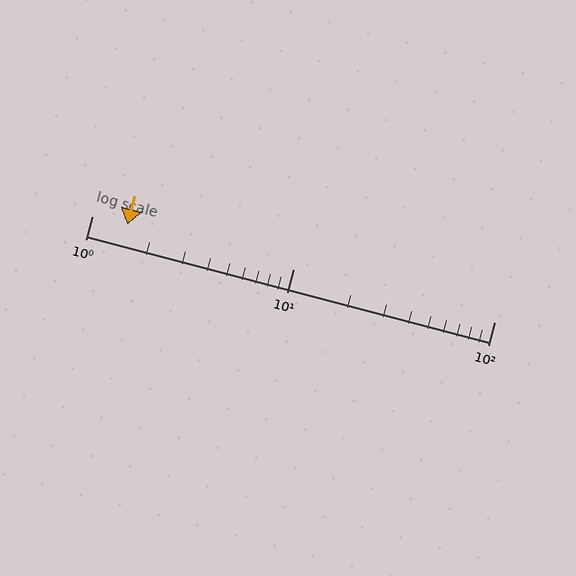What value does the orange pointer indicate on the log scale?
The pointer indicates approximately 1.5.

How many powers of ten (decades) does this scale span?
The scale spans 2 decades, from 1 to 100.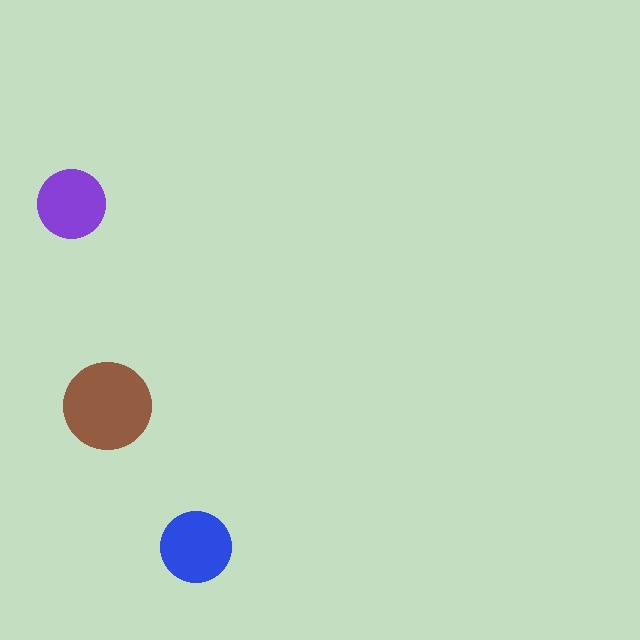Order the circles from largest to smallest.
the brown one, the blue one, the purple one.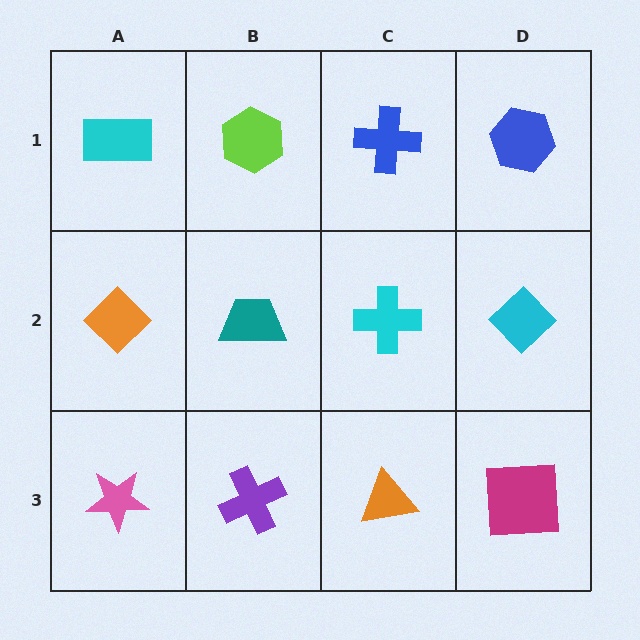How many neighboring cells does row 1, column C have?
3.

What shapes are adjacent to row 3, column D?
A cyan diamond (row 2, column D), an orange triangle (row 3, column C).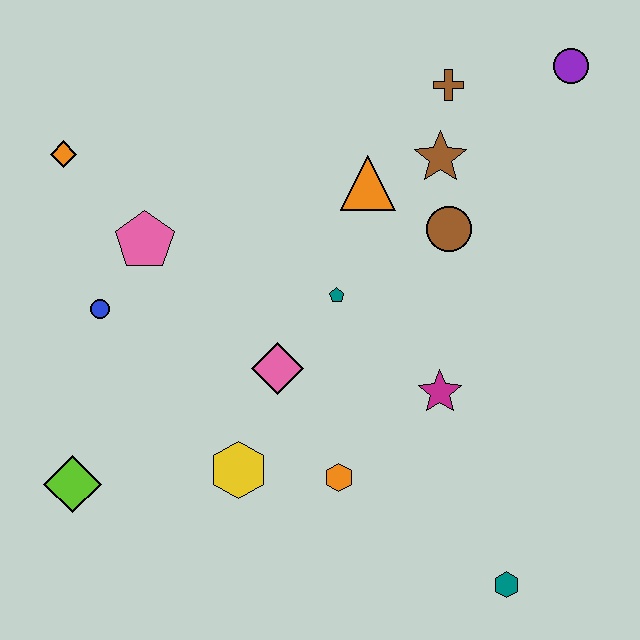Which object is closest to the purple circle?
The brown cross is closest to the purple circle.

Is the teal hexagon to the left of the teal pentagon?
No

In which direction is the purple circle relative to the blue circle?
The purple circle is to the right of the blue circle.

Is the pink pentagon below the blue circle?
No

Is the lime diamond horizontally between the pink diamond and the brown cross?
No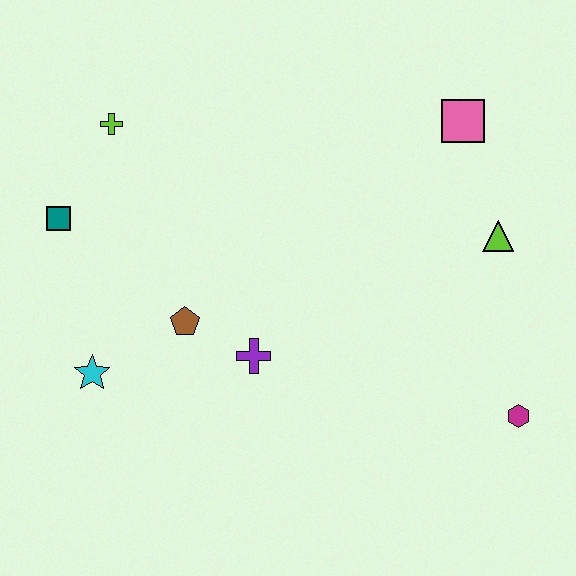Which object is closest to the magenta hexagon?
The lime triangle is closest to the magenta hexagon.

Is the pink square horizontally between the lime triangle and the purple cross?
Yes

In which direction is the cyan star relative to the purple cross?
The cyan star is to the left of the purple cross.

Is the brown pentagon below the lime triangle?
Yes